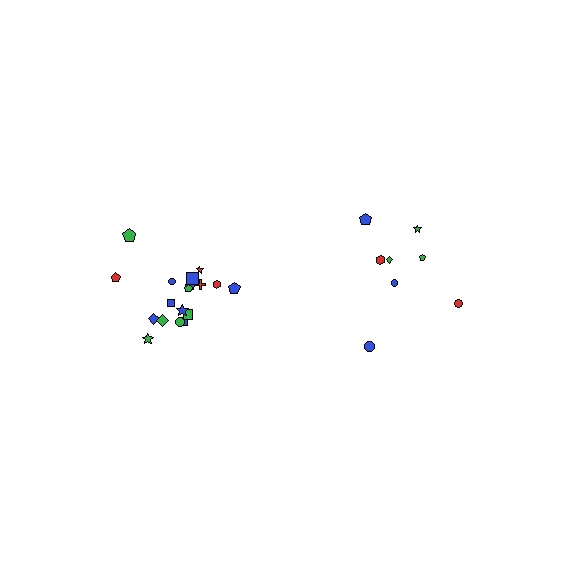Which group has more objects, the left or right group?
The left group.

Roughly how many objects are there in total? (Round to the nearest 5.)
Roughly 25 objects in total.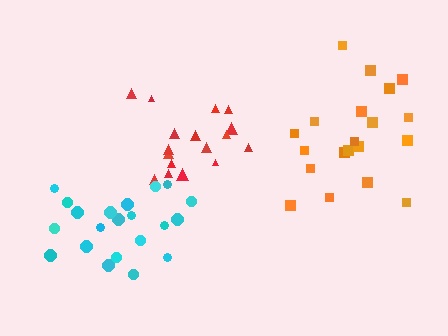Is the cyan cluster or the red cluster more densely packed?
Cyan.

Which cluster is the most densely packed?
Cyan.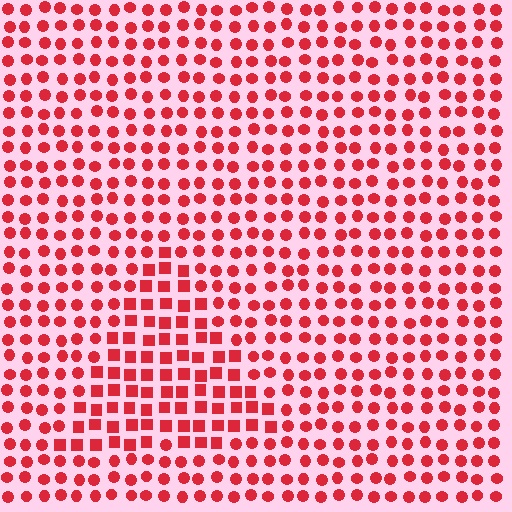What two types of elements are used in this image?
The image uses squares inside the triangle region and circles outside it.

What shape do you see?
I see a triangle.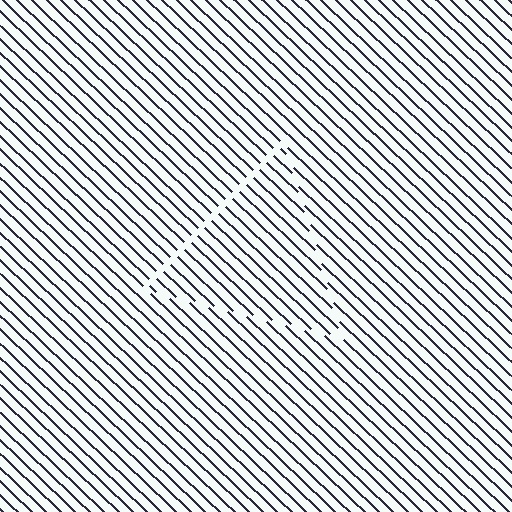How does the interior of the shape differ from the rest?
The interior of the shape contains the same grating, shifted by half a period — the contour is defined by the phase discontinuity where line-ends from the inner and outer gratings abut.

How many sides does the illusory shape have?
3 sides — the line-ends trace a triangle.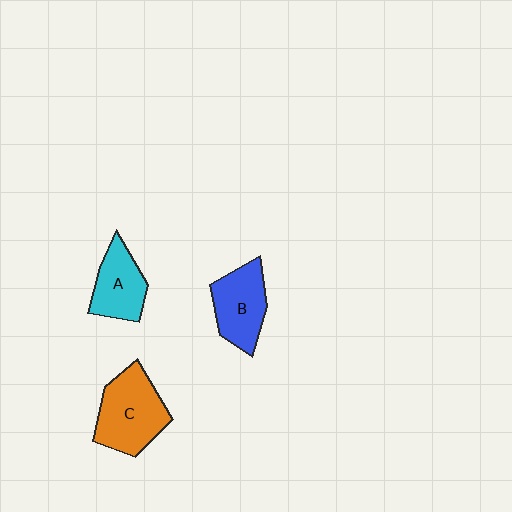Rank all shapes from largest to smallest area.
From largest to smallest: C (orange), B (blue), A (cyan).